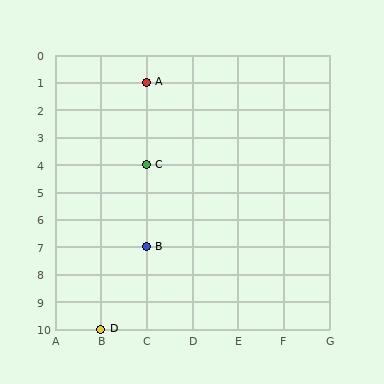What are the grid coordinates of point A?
Point A is at grid coordinates (C, 1).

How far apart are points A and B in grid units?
Points A and B are 6 rows apart.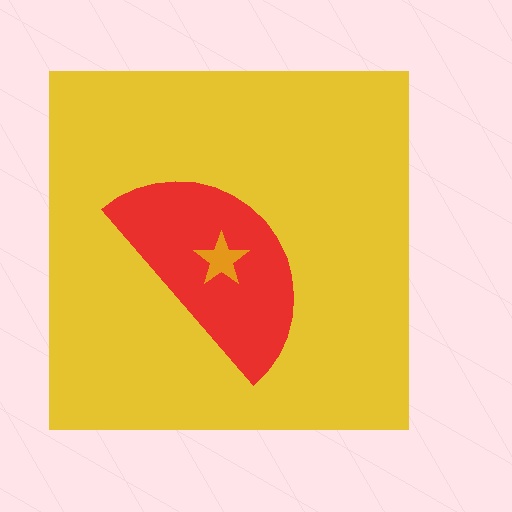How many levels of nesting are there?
3.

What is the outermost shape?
The yellow square.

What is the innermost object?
The orange star.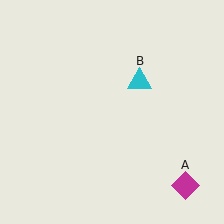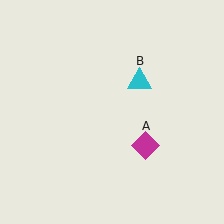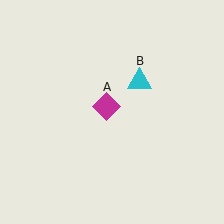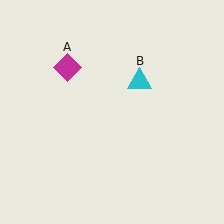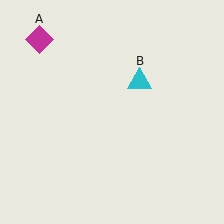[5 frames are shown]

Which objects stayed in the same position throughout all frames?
Cyan triangle (object B) remained stationary.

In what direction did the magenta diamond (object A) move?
The magenta diamond (object A) moved up and to the left.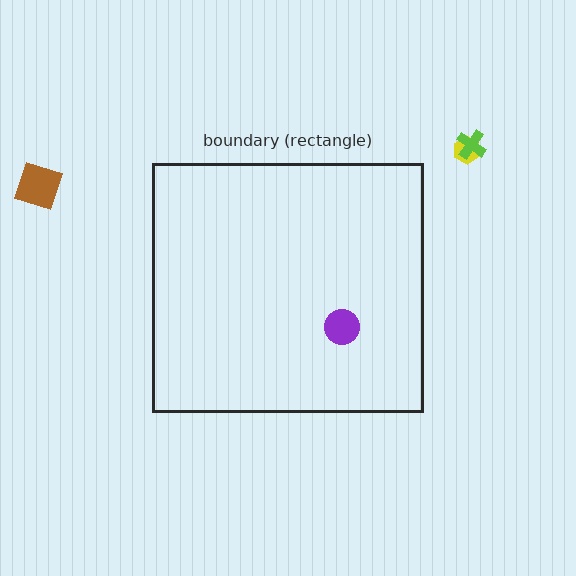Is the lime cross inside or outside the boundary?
Outside.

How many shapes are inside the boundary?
1 inside, 3 outside.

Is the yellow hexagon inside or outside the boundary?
Outside.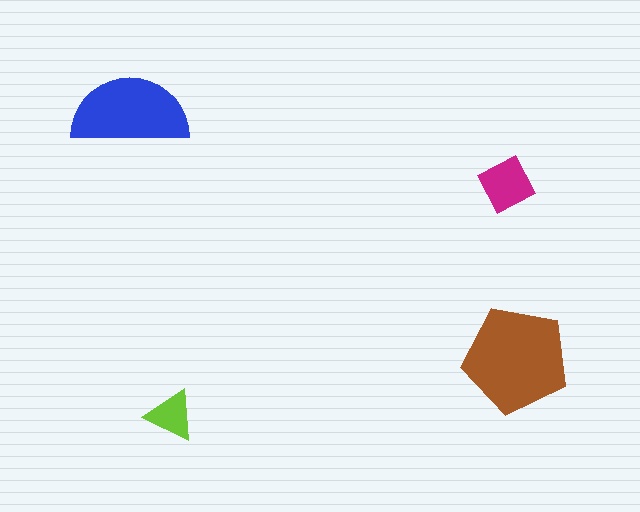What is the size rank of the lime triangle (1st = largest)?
4th.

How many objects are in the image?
There are 4 objects in the image.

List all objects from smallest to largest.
The lime triangle, the magenta square, the blue semicircle, the brown pentagon.